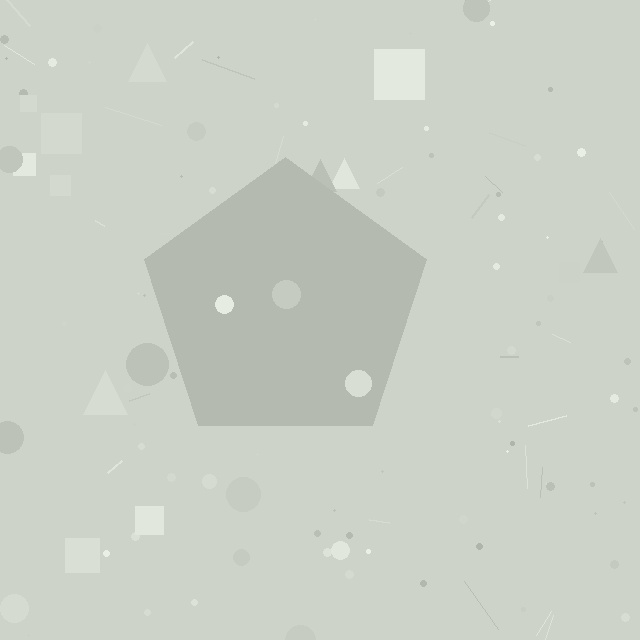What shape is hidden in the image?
A pentagon is hidden in the image.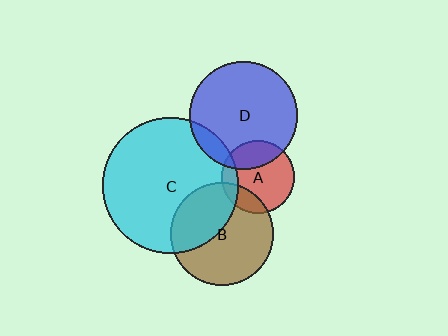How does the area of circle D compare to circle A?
Approximately 2.2 times.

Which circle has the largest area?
Circle C (cyan).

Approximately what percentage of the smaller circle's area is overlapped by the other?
Approximately 30%.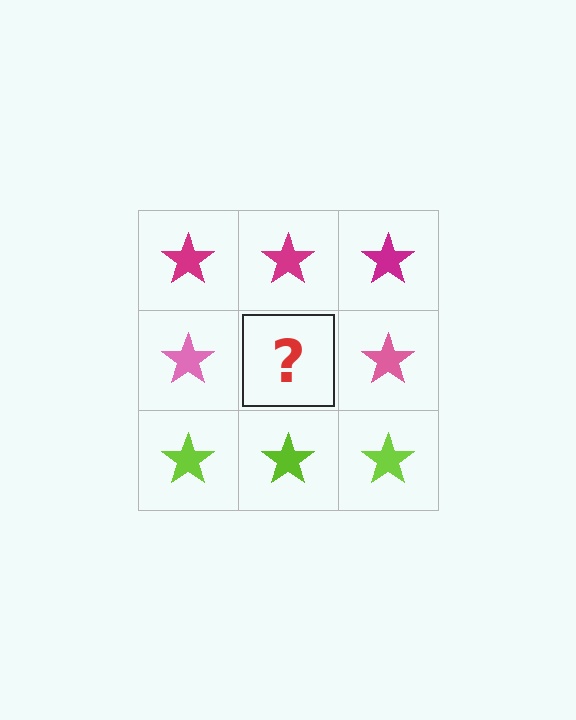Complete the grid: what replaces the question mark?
The question mark should be replaced with a pink star.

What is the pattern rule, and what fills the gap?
The rule is that each row has a consistent color. The gap should be filled with a pink star.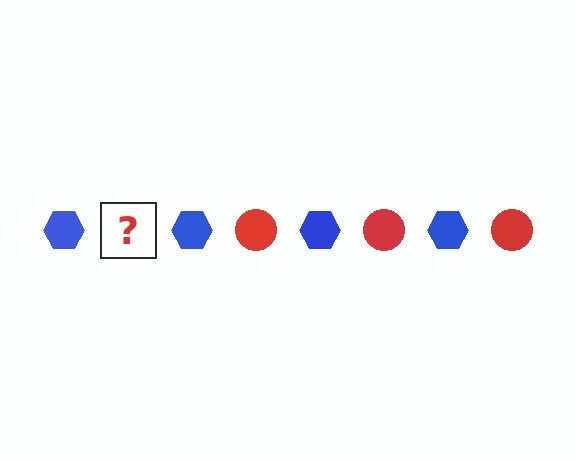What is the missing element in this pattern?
The missing element is a red circle.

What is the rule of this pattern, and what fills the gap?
The rule is that the pattern alternates between blue hexagon and red circle. The gap should be filled with a red circle.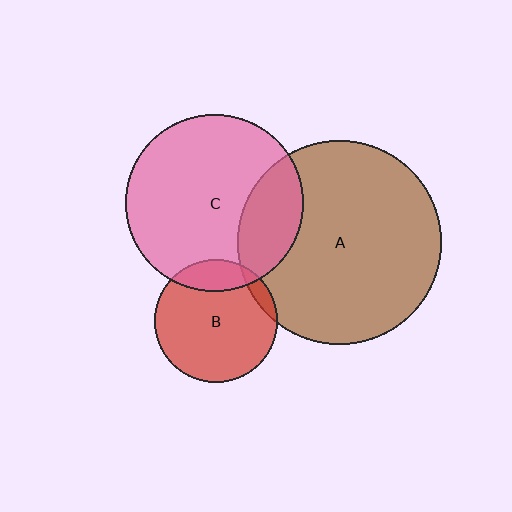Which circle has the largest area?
Circle A (brown).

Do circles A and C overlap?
Yes.